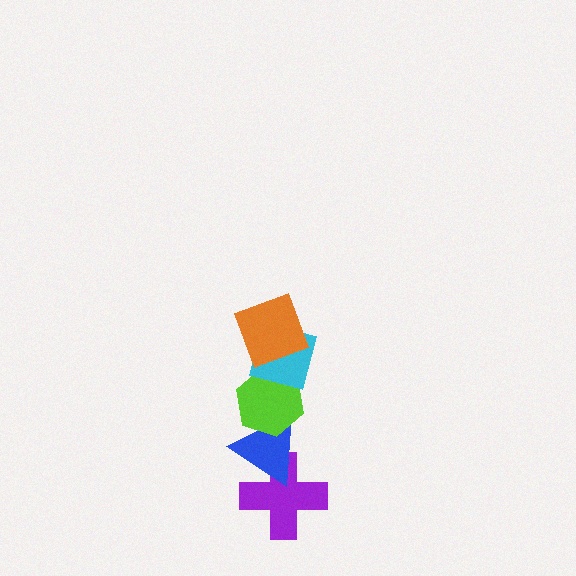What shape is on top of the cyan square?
The orange square is on top of the cyan square.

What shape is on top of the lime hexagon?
The cyan square is on top of the lime hexagon.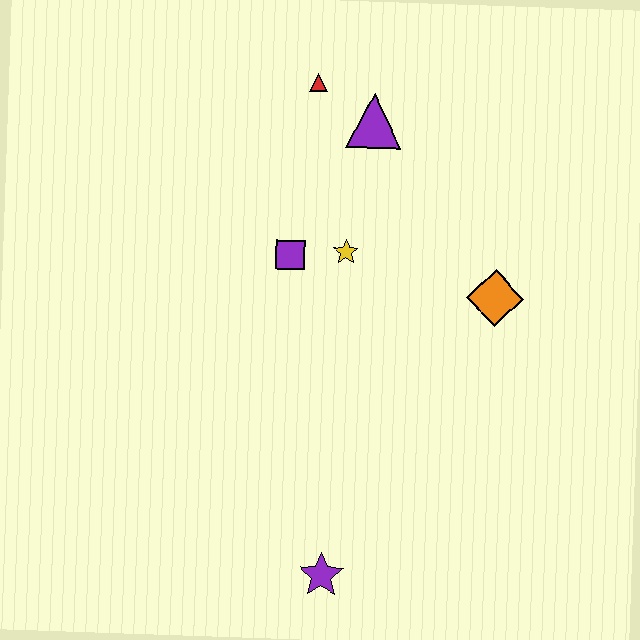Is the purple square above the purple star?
Yes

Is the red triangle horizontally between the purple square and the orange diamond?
Yes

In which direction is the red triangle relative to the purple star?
The red triangle is above the purple star.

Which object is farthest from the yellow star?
The purple star is farthest from the yellow star.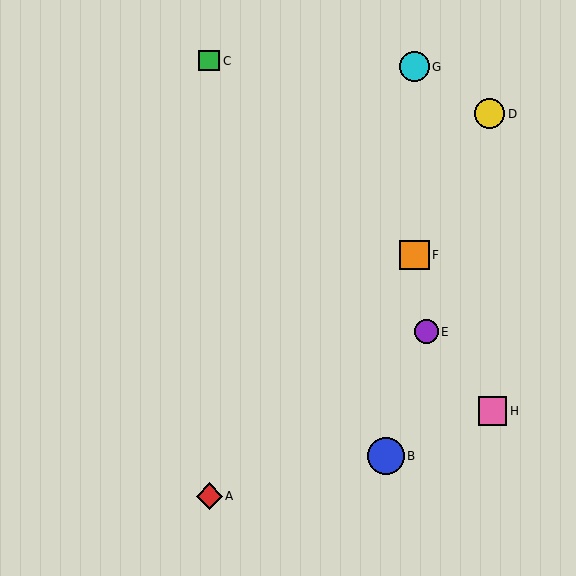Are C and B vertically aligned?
No, C is at x≈209 and B is at x≈386.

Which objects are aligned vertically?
Objects A, C are aligned vertically.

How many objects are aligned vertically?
2 objects (A, C) are aligned vertically.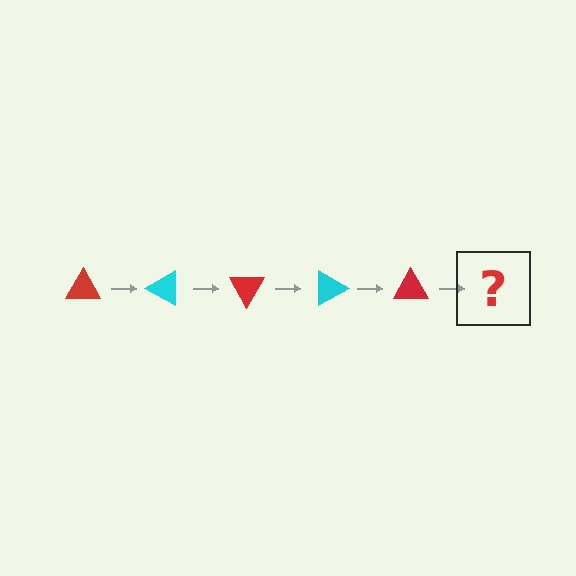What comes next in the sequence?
The next element should be a cyan triangle, rotated 150 degrees from the start.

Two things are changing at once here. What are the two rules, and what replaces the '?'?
The two rules are that it rotates 30 degrees each step and the color cycles through red and cyan. The '?' should be a cyan triangle, rotated 150 degrees from the start.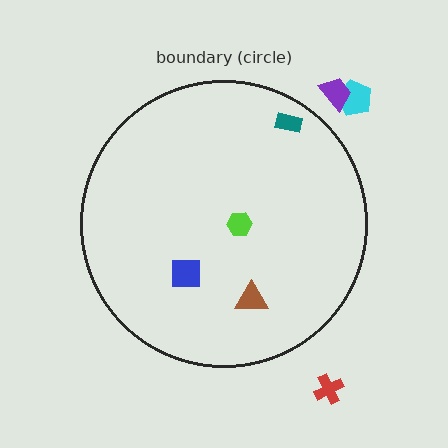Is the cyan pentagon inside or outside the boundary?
Outside.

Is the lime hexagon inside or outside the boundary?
Inside.